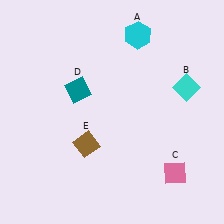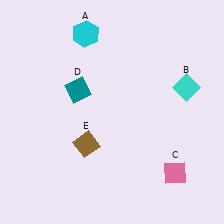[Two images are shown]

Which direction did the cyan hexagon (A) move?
The cyan hexagon (A) moved left.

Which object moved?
The cyan hexagon (A) moved left.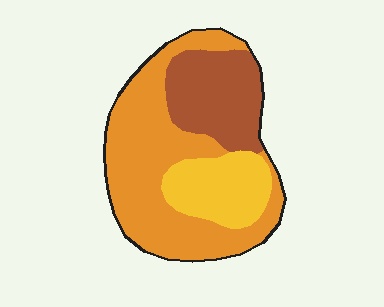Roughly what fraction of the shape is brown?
Brown takes up between a quarter and a half of the shape.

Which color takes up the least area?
Yellow, at roughly 20%.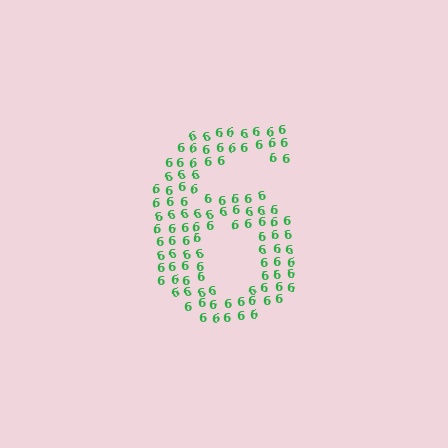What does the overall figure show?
The overall figure shows the digit 6.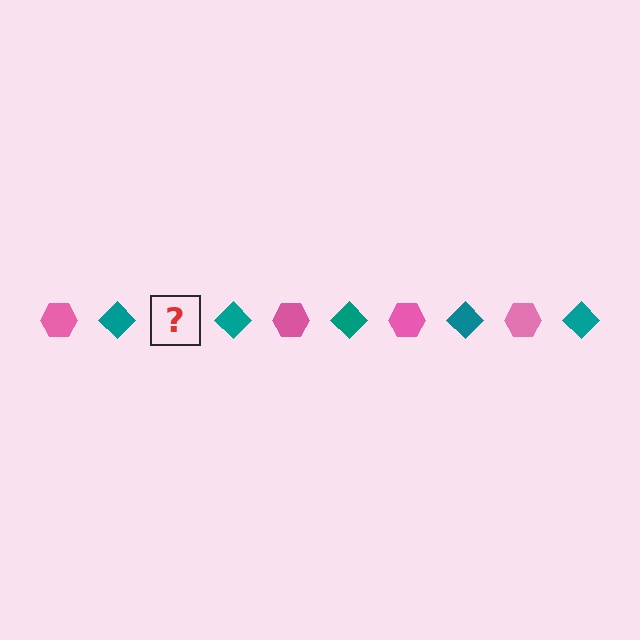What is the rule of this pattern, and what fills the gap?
The rule is that the pattern alternates between pink hexagon and teal diamond. The gap should be filled with a pink hexagon.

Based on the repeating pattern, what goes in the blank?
The blank should be a pink hexagon.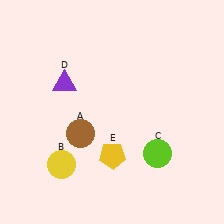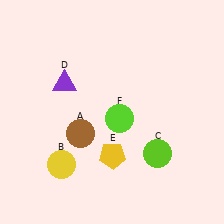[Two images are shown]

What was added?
A lime circle (F) was added in Image 2.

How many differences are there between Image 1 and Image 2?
There is 1 difference between the two images.